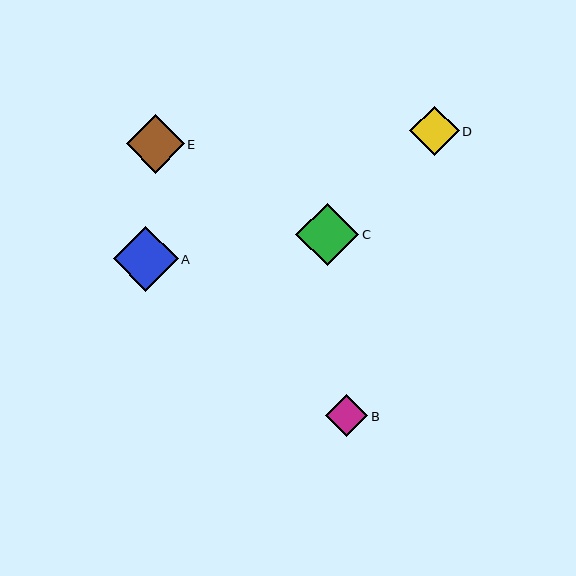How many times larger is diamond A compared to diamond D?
Diamond A is approximately 1.3 times the size of diamond D.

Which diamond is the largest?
Diamond A is the largest with a size of approximately 65 pixels.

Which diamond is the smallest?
Diamond B is the smallest with a size of approximately 42 pixels.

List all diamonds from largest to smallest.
From largest to smallest: A, C, E, D, B.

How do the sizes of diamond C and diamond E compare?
Diamond C and diamond E are approximately the same size.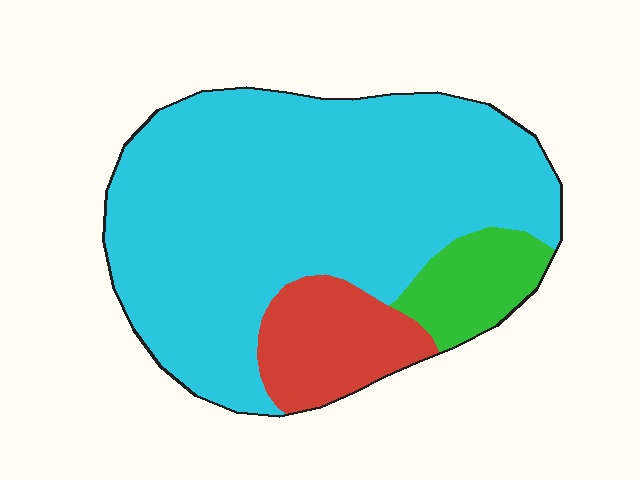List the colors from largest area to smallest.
From largest to smallest: cyan, red, green.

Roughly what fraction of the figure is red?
Red takes up about one eighth (1/8) of the figure.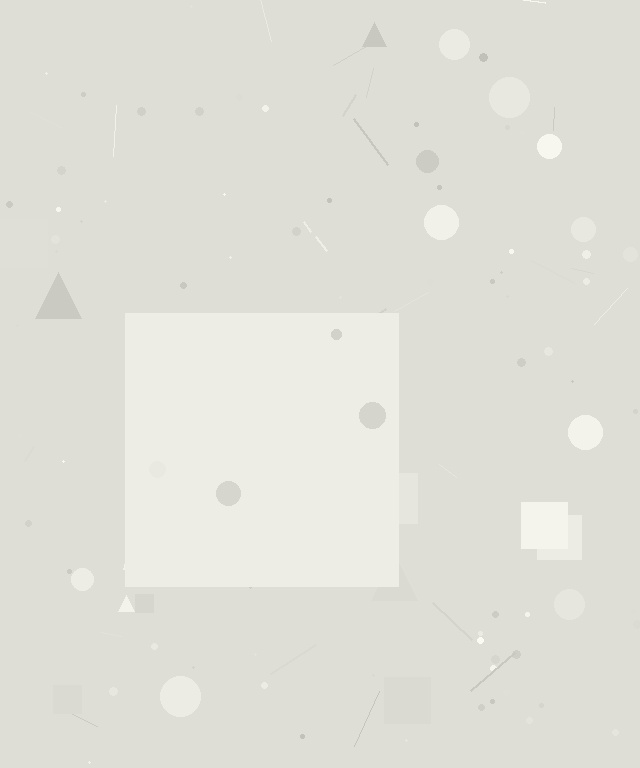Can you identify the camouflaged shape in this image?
The camouflaged shape is a square.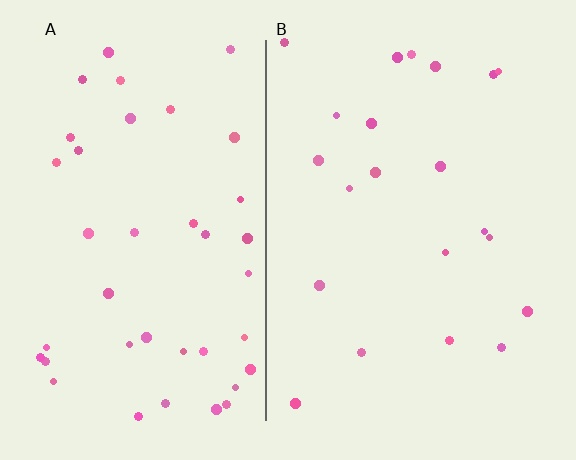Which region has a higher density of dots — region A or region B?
A (the left).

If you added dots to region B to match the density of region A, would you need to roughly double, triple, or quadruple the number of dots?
Approximately double.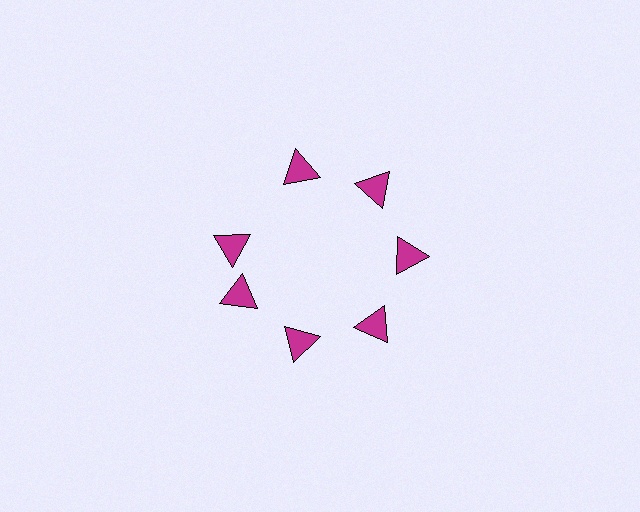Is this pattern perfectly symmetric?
No. The 7 magenta triangles are arranged in a ring, but one element near the 10 o'clock position is rotated out of alignment along the ring, breaking the 7-fold rotational symmetry.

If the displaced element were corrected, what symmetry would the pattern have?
It would have 7-fold rotational symmetry — the pattern would map onto itself every 51 degrees.